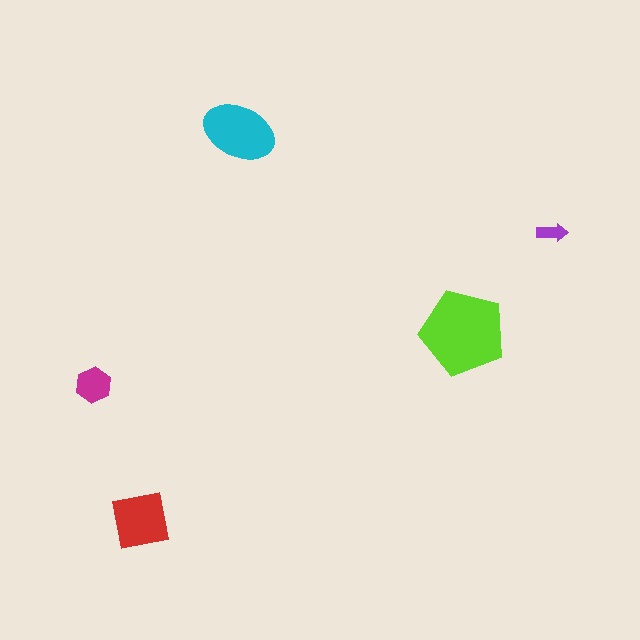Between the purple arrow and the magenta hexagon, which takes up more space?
The magenta hexagon.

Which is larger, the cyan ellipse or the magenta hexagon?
The cyan ellipse.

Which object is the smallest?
The purple arrow.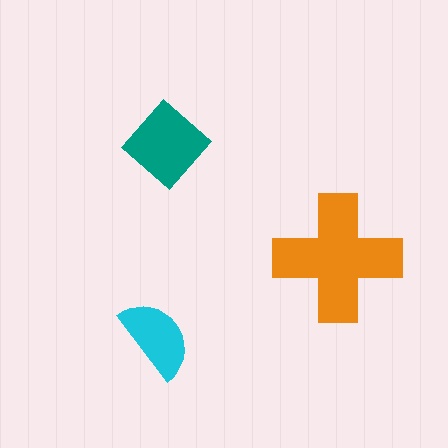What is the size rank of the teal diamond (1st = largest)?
2nd.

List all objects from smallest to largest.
The cyan semicircle, the teal diamond, the orange cross.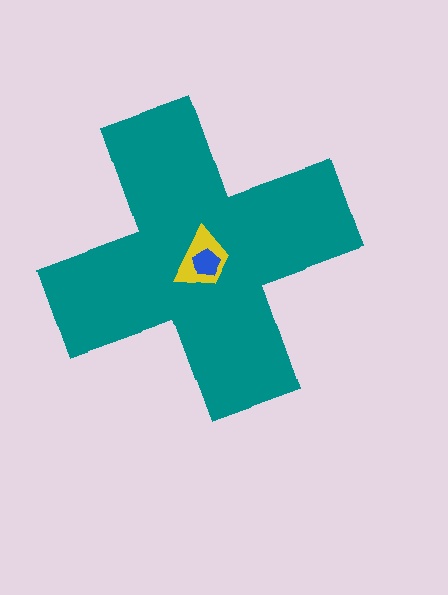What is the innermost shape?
The blue pentagon.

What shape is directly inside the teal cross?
The yellow trapezoid.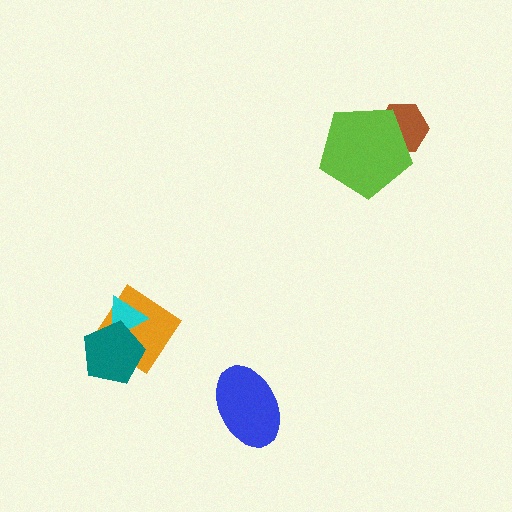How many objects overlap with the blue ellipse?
0 objects overlap with the blue ellipse.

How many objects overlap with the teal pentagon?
2 objects overlap with the teal pentagon.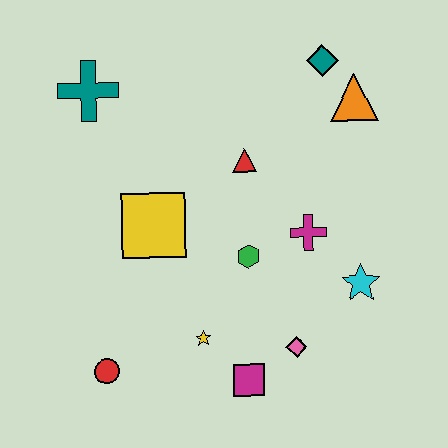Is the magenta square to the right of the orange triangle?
No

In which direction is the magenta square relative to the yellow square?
The magenta square is below the yellow square.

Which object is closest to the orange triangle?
The teal diamond is closest to the orange triangle.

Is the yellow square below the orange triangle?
Yes